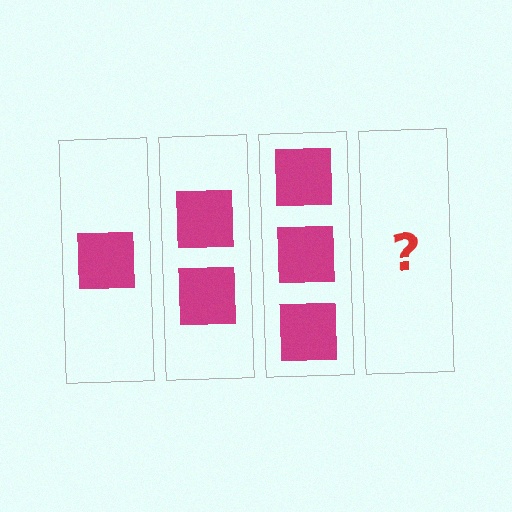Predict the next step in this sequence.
The next step is 4 squares.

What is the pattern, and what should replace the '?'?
The pattern is that each step adds one more square. The '?' should be 4 squares.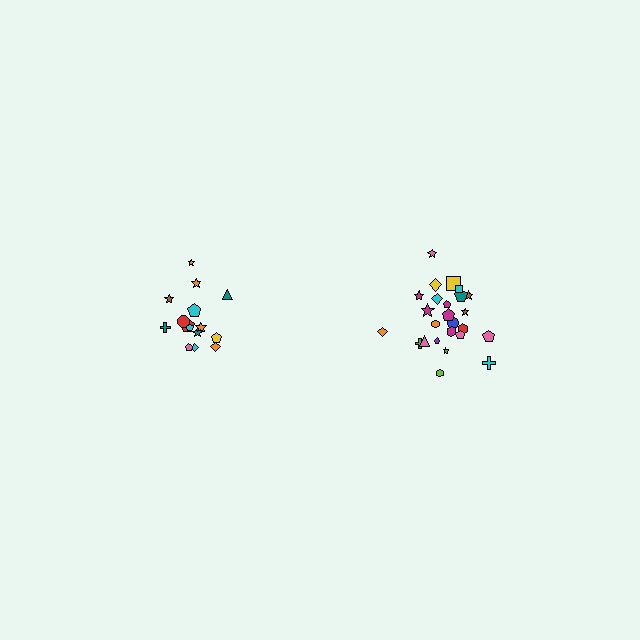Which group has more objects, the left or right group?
The right group.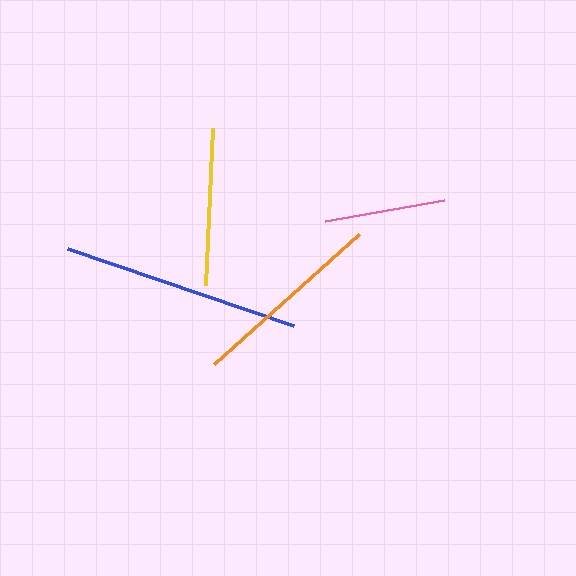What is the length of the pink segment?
The pink segment is approximately 121 pixels long.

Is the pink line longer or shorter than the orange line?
The orange line is longer than the pink line.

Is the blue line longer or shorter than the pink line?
The blue line is longer than the pink line.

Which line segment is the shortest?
The pink line is the shortest at approximately 121 pixels.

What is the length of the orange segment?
The orange segment is approximately 195 pixels long.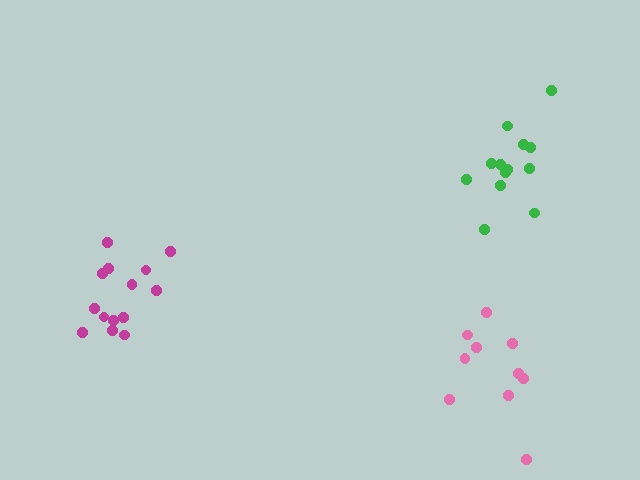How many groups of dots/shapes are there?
There are 3 groups.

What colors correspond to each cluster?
The clusters are colored: green, magenta, pink.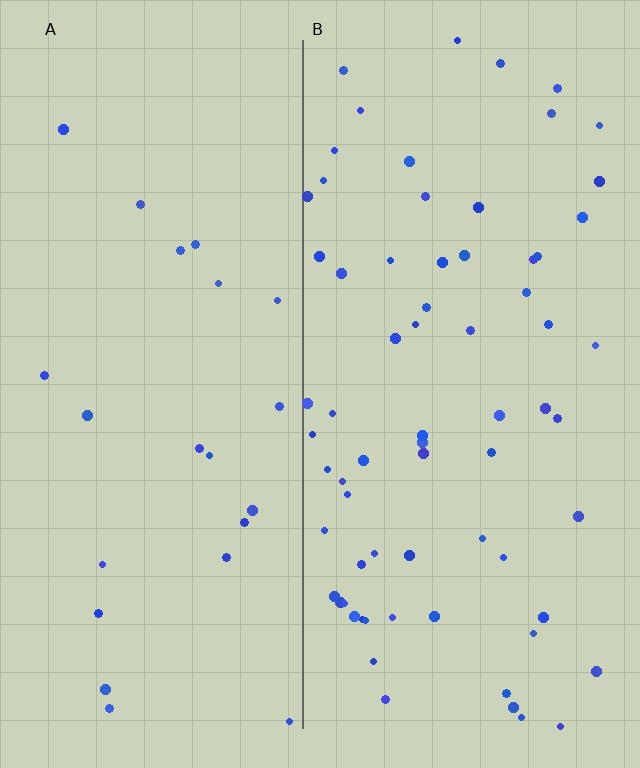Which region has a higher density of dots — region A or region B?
B (the right).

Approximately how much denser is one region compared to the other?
Approximately 3.1× — region B over region A.